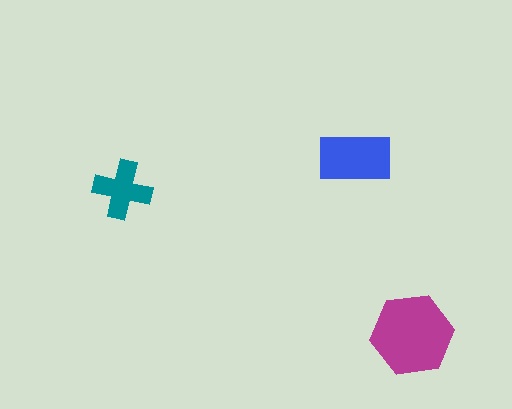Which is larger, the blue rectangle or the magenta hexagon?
The magenta hexagon.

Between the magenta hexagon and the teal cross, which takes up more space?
The magenta hexagon.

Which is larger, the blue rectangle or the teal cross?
The blue rectangle.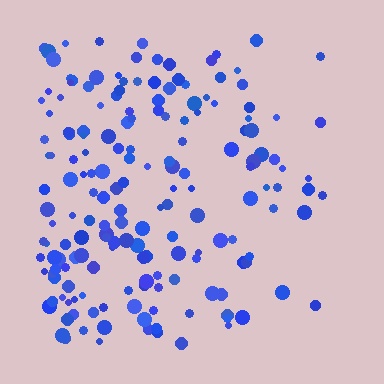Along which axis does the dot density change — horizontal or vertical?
Horizontal.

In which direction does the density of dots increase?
From right to left, with the left side densest.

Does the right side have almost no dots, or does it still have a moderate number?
Still a moderate number, just noticeably fewer than the left.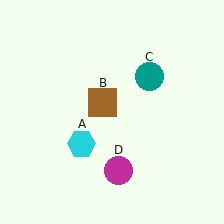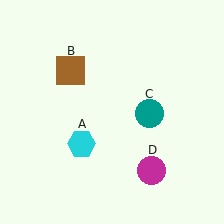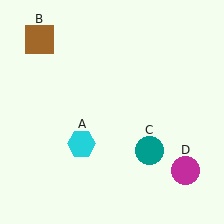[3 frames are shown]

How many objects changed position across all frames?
3 objects changed position: brown square (object B), teal circle (object C), magenta circle (object D).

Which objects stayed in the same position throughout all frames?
Cyan hexagon (object A) remained stationary.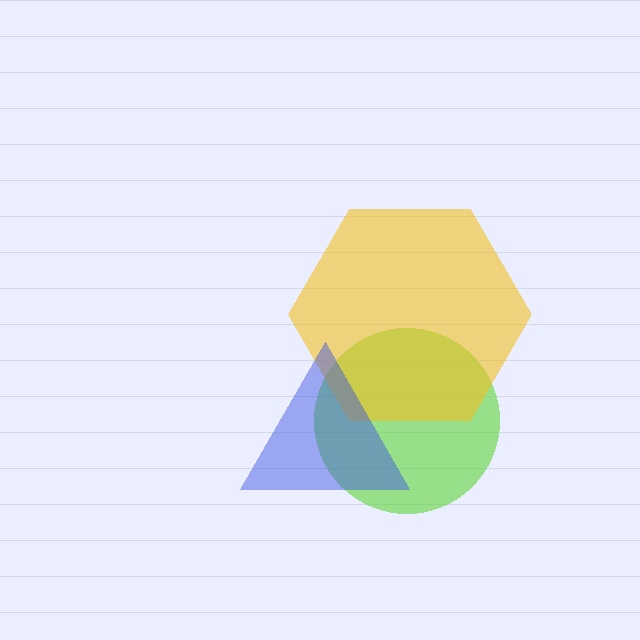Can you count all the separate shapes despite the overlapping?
Yes, there are 3 separate shapes.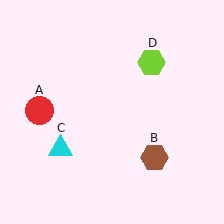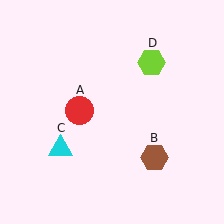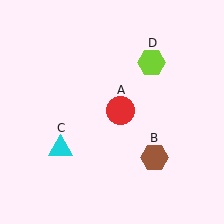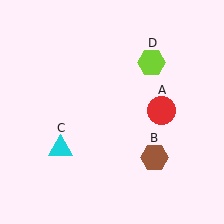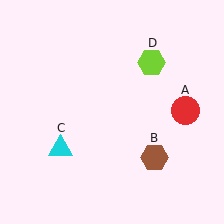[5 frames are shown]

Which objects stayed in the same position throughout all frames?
Brown hexagon (object B) and cyan triangle (object C) and lime hexagon (object D) remained stationary.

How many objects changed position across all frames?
1 object changed position: red circle (object A).